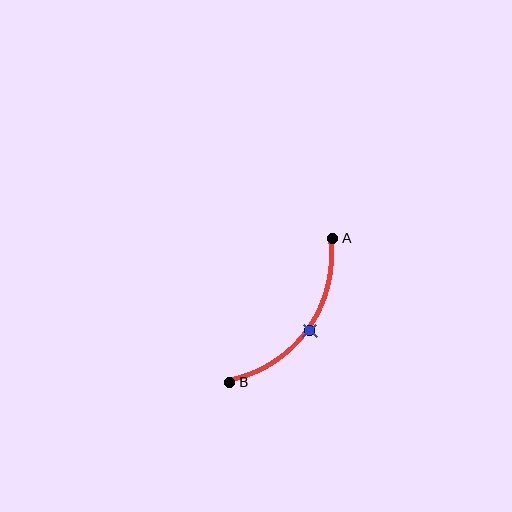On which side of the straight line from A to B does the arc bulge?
The arc bulges below and to the right of the straight line connecting A and B.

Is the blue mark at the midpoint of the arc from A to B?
Yes. The blue mark lies on the arc at equal arc-length from both A and B — it is the arc midpoint.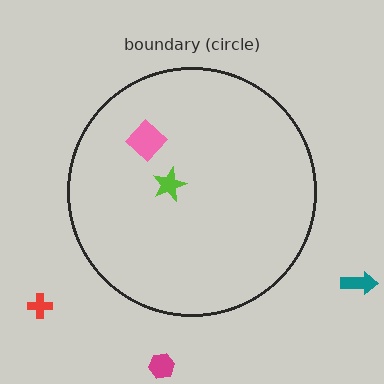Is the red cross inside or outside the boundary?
Outside.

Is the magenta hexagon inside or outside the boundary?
Outside.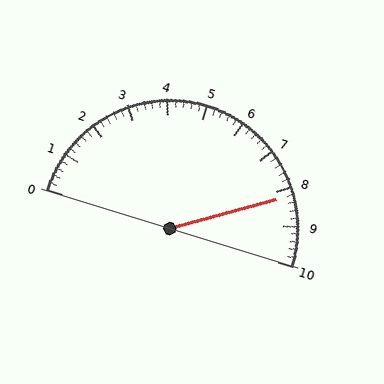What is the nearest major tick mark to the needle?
The nearest major tick mark is 8.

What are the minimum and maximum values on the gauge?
The gauge ranges from 0 to 10.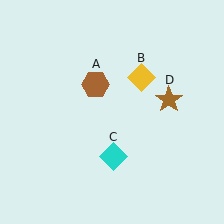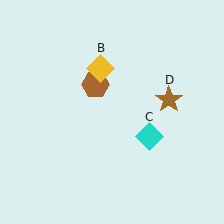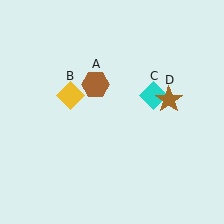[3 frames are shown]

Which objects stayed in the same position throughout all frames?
Brown hexagon (object A) and brown star (object D) remained stationary.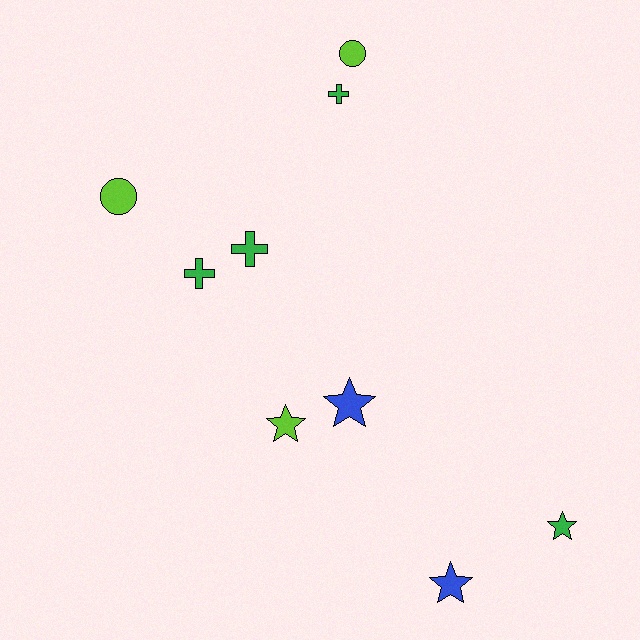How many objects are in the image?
There are 9 objects.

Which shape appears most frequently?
Star, with 4 objects.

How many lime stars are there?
There is 1 lime star.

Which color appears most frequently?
Green, with 4 objects.